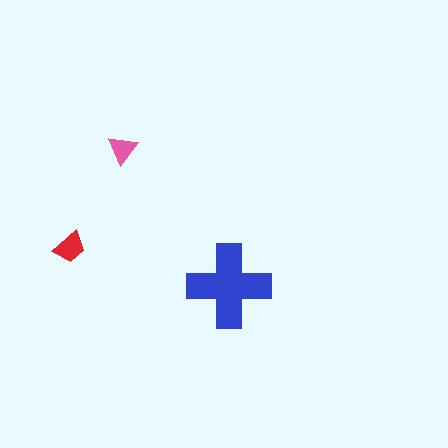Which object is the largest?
The blue cross.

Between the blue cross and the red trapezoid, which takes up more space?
The blue cross.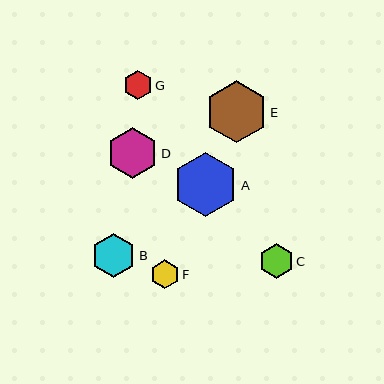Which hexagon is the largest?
Hexagon A is the largest with a size of approximately 64 pixels.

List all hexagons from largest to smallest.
From largest to smallest: A, E, D, B, C, G, F.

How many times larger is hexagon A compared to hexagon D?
Hexagon A is approximately 1.2 times the size of hexagon D.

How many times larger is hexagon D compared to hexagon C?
Hexagon D is approximately 1.5 times the size of hexagon C.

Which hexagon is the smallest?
Hexagon F is the smallest with a size of approximately 29 pixels.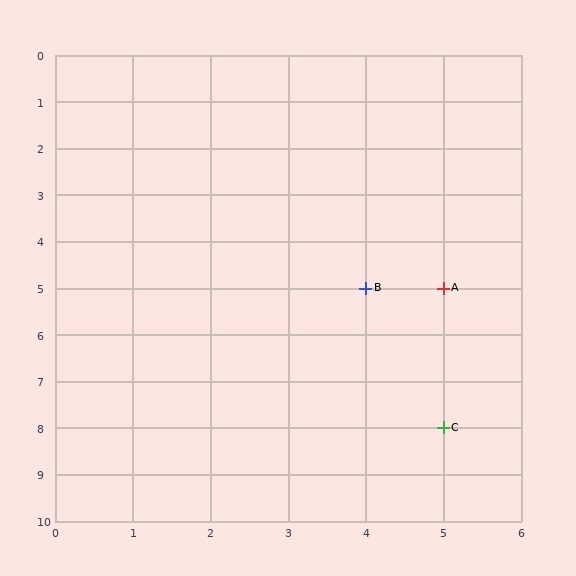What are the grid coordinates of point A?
Point A is at grid coordinates (5, 5).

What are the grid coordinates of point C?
Point C is at grid coordinates (5, 8).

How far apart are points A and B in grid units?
Points A and B are 1 column apart.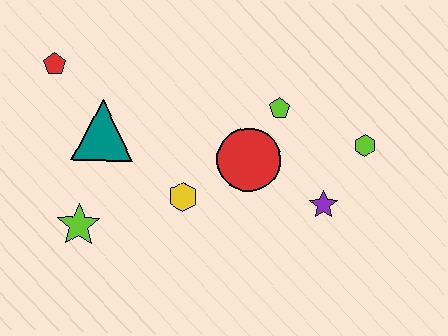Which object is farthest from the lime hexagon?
The red pentagon is farthest from the lime hexagon.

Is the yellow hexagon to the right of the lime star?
Yes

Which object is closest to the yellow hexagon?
The red circle is closest to the yellow hexagon.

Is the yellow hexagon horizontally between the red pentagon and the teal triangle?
No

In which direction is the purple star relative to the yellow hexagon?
The purple star is to the right of the yellow hexagon.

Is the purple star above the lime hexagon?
No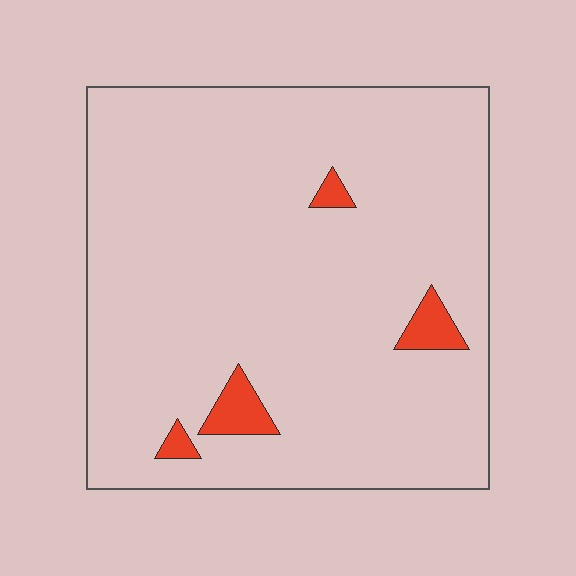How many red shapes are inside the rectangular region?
4.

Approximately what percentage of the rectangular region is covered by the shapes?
Approximately 5%.